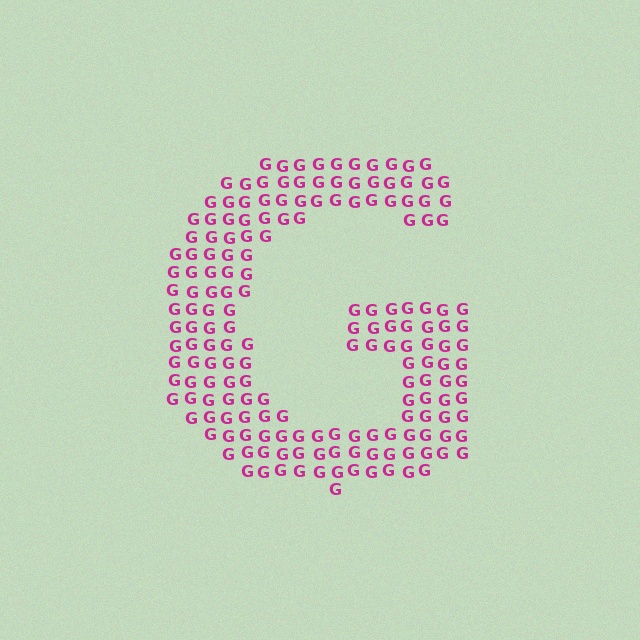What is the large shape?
The large shape is the letter G.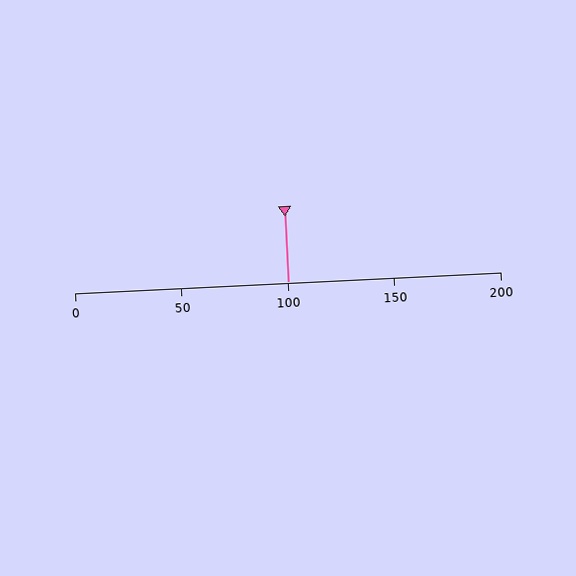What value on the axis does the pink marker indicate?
The marker indicates approximately 100.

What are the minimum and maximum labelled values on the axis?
The axis runs from 0 to 200.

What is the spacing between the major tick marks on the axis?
The major ticks are spaced 50 apart.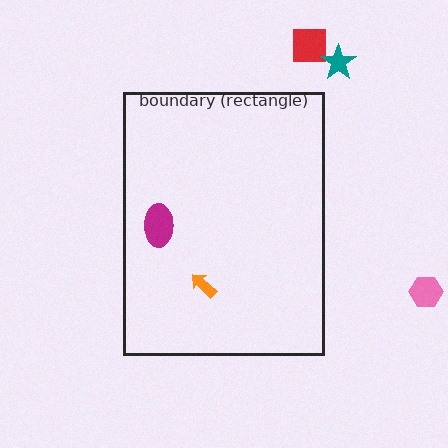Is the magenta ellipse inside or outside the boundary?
Inside.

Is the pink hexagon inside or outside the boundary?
Outside.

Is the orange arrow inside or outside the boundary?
Inside.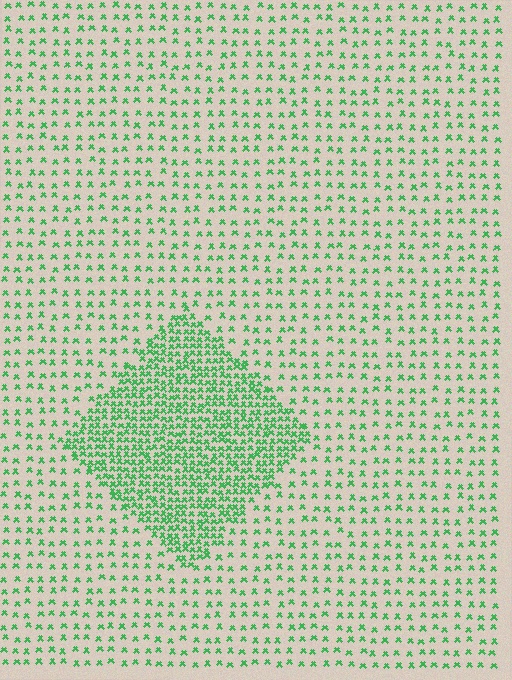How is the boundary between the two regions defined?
The boundary is defined by a change in element density (approximately 2.7x ratio). All elements are the same color, size, and shape.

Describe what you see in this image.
The image contains small green elements arranged at two different densities. A diamond-shaped region is visible where the elements are more densely packed than the surrounding area.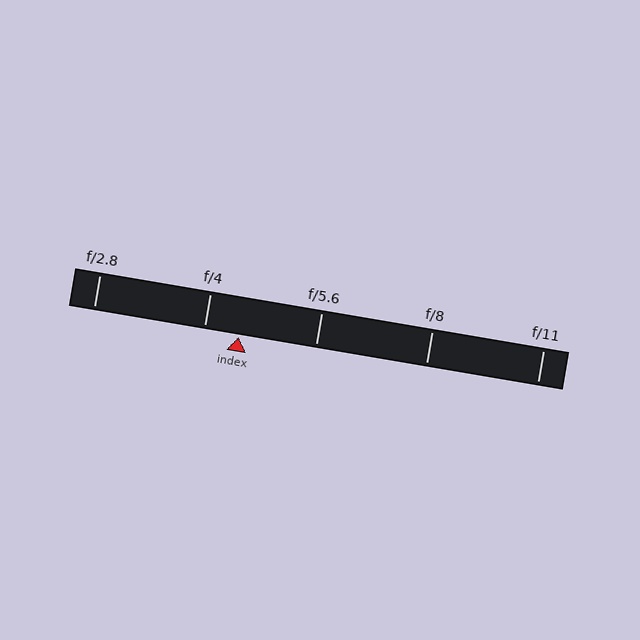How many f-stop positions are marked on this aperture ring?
There are 5 f-stop positions marked.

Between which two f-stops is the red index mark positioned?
The index mark is between f/4 and f/5.6.